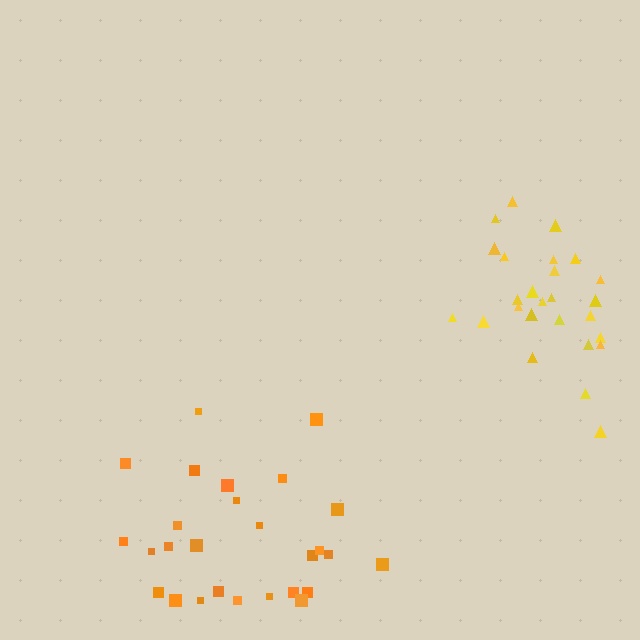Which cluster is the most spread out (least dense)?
Orange.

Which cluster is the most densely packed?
Yellow.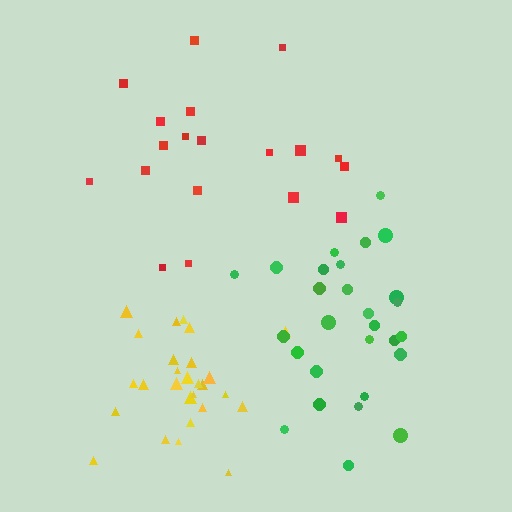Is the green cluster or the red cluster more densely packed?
Green.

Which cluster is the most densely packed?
Yellow.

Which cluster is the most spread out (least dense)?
Red.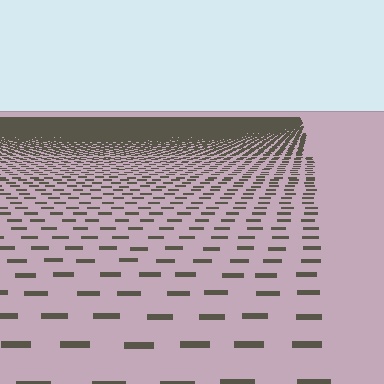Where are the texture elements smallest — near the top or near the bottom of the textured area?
Near the top.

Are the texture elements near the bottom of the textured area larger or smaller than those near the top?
Larger. Near the bottom, elements are closer to the viewer and appear at a bigger on-screen size.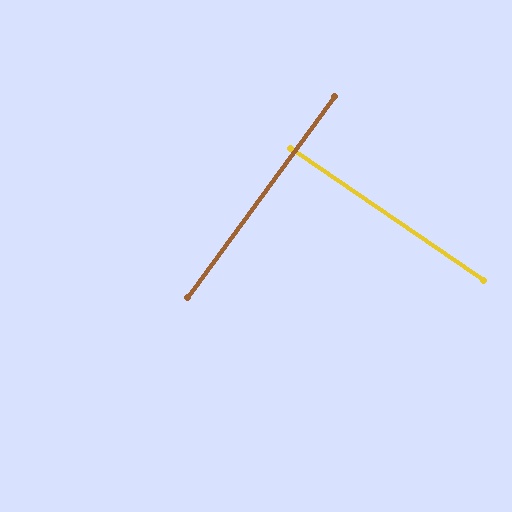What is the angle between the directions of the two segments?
Approximately 88 degrees.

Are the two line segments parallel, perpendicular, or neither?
Perpendicular — they meet at approximately 88°.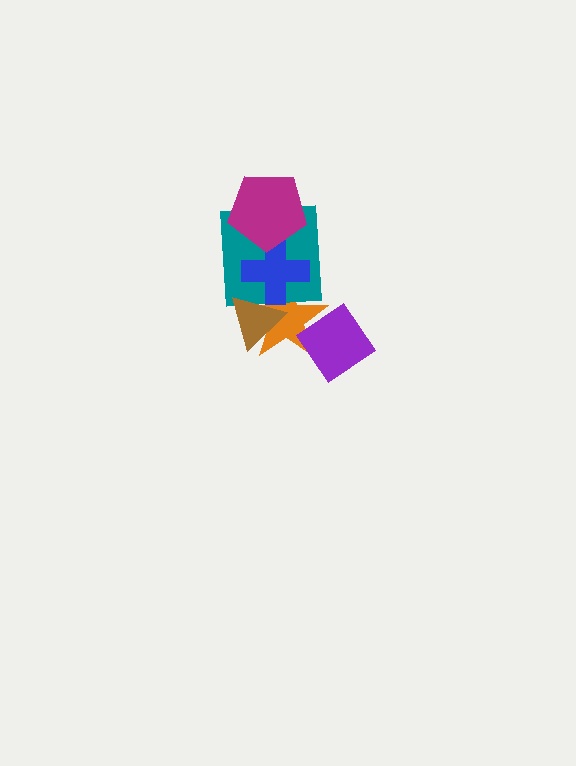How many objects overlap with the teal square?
4 objects overlap with the teal square.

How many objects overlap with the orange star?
4 objects overlap with the orange star.